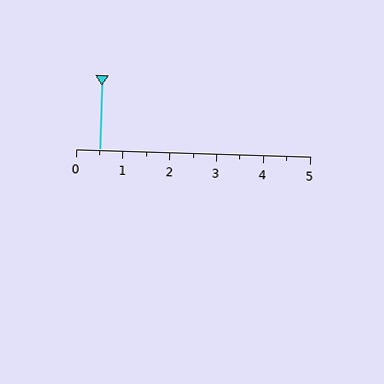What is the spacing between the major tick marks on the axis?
The major ticks are spaced 1 apart.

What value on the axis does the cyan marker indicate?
The marker indicates approximately 0.5.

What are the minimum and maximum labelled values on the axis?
The axis runs from 0 to 5.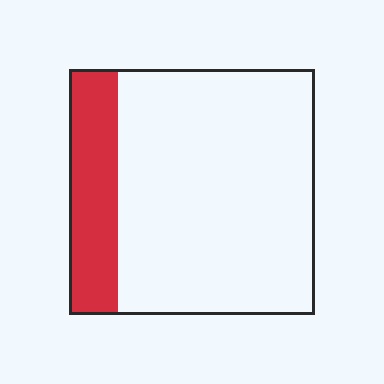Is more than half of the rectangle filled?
No.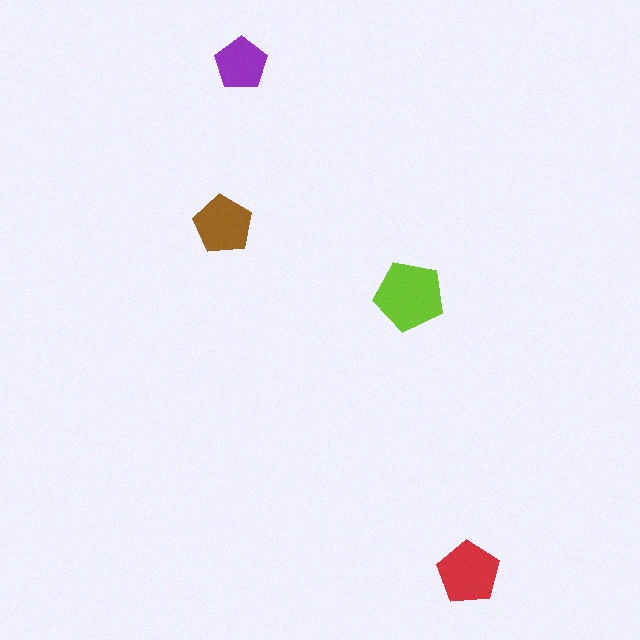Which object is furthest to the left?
The brown pentagon is leftmost.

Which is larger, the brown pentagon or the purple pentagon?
The brown one.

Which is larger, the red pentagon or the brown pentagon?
The red one.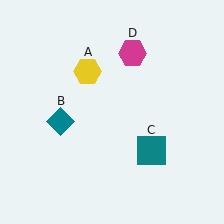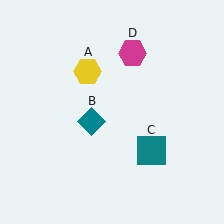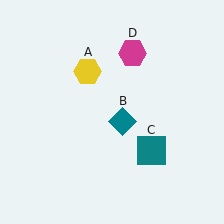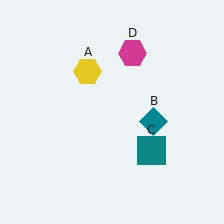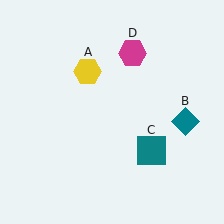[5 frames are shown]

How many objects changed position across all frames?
1 object changed position: teal diamond (object B).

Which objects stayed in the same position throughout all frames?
Yellow hexagon (object A) and teal square (object C) and magenta hexagon (object D) remained stationary.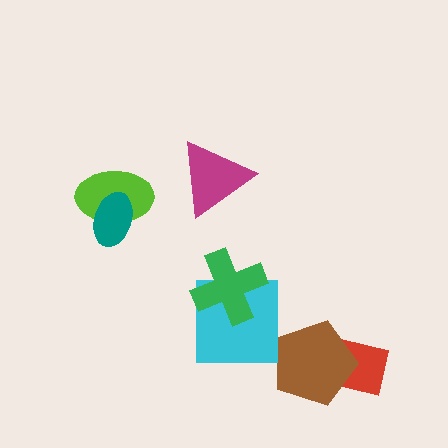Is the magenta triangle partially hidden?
No, no other shape covers it.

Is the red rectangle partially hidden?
Yes, it is partially covered by another shape.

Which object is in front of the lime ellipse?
The teal ellipse is in front of the lime ellipse.